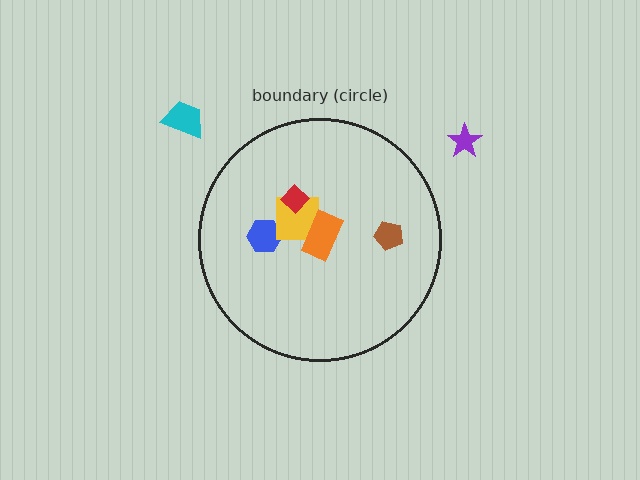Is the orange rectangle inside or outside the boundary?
Inside.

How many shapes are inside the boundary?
5 inside, 2 outside.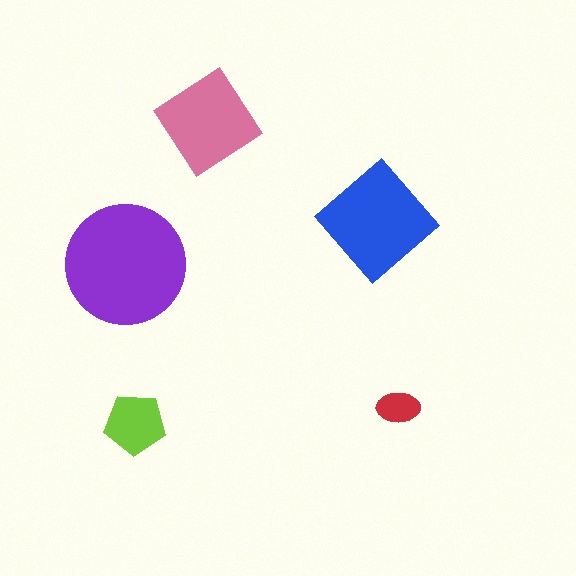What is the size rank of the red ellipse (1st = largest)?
5th.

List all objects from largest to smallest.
The purple circle, the blue diamond, the pink diamond, the lime pentagon, the red ellipse.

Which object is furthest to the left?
The purple circle is leftmost.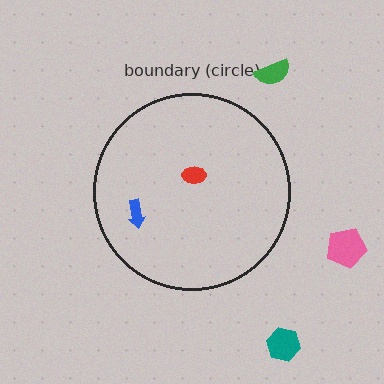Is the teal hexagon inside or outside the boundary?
Outside.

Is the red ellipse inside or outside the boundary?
Inside.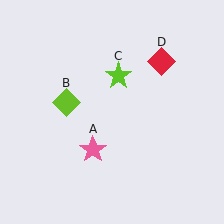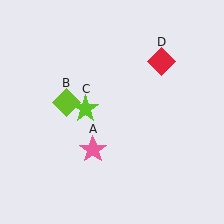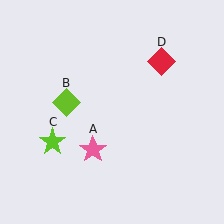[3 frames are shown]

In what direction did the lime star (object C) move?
The lime star (object C) moved down and to the left.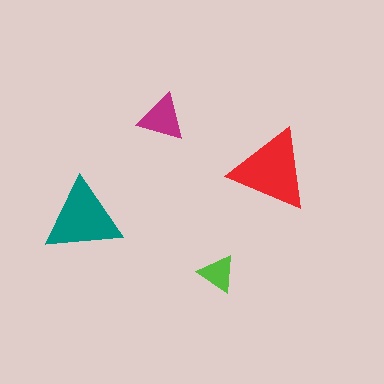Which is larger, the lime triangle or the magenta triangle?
The magenta one.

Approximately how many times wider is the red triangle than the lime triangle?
About 2 times wider.